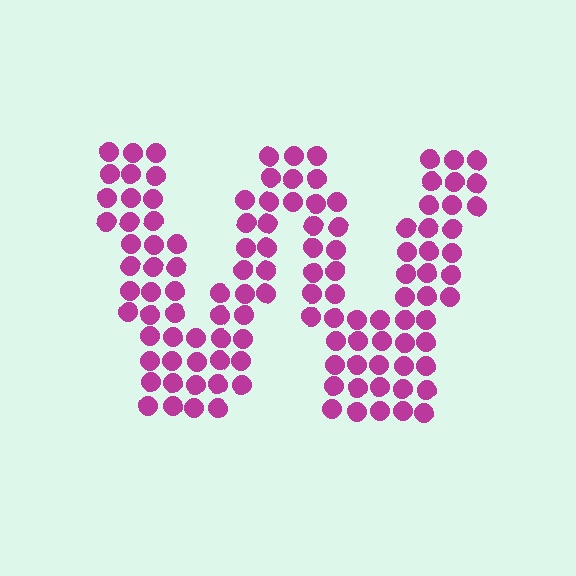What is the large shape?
The large shape is the letter W.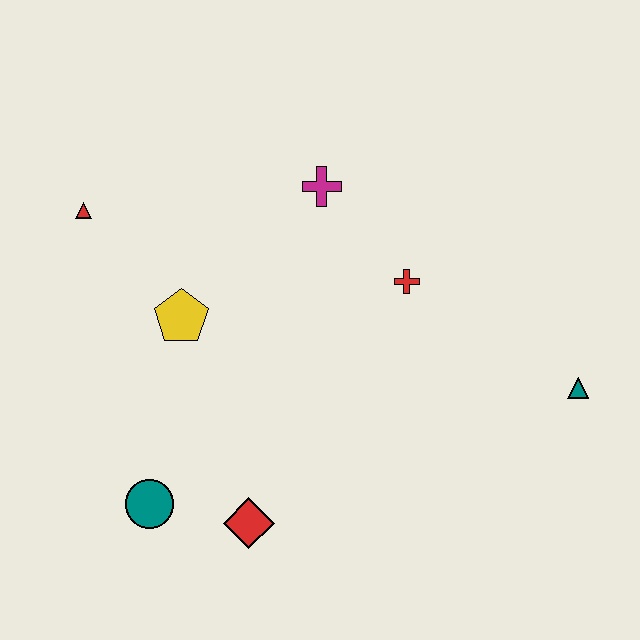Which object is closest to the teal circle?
The red diamond is closest to the teal circle.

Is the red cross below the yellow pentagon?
No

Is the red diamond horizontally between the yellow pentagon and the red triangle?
No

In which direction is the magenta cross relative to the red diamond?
The magenta cross is above the red diamond.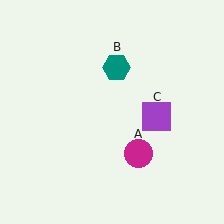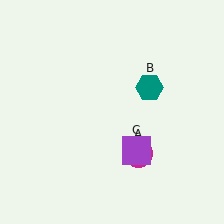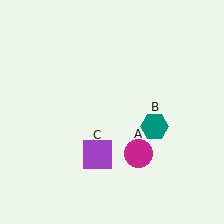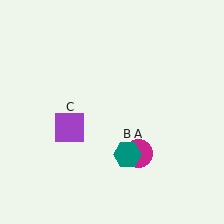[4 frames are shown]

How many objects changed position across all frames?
2 objects changed position: teal hexagon (object B), purple square (object C).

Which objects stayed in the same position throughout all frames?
Magenta circle (object A) remained stationary.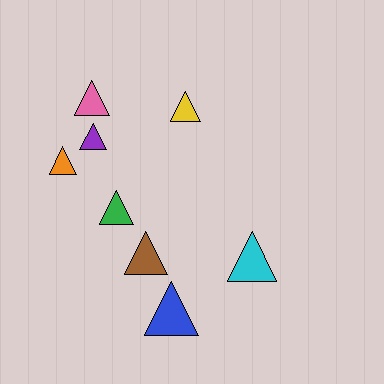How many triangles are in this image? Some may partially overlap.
There are 8 triangles.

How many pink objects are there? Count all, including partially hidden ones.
There is 1 pink object.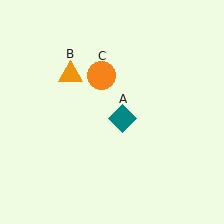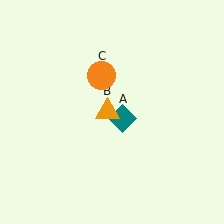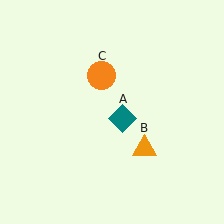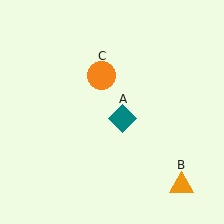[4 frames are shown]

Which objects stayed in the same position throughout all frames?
Teal diamond (object A) and orange circle (object C) remained stationary.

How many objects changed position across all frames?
1 object changed position: orange triangle (object B).